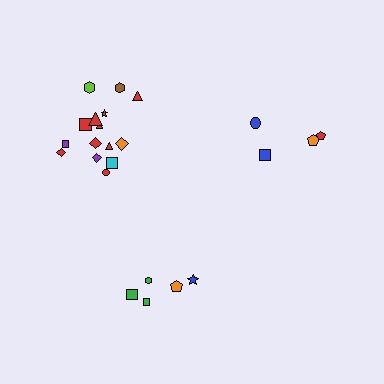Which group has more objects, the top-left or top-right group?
The top-left group.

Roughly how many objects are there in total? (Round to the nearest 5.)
Roughly 25 objects in total.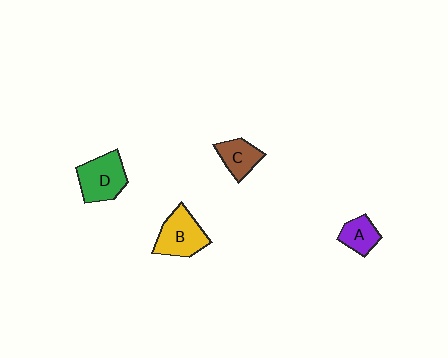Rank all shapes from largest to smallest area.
From largest to smallest: B (yellow), D (green), C (brown), A (purple).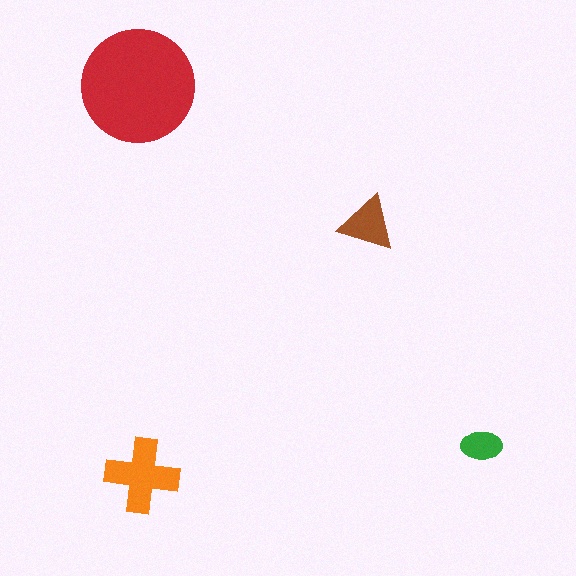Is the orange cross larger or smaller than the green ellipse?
Larger.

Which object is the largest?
The red circle.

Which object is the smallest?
The green ellipse.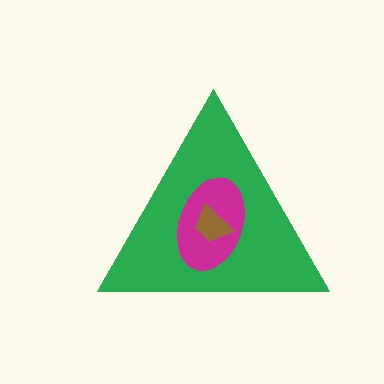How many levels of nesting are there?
3.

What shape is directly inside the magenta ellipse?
The brown trapezoid.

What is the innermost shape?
The brown trapezoid.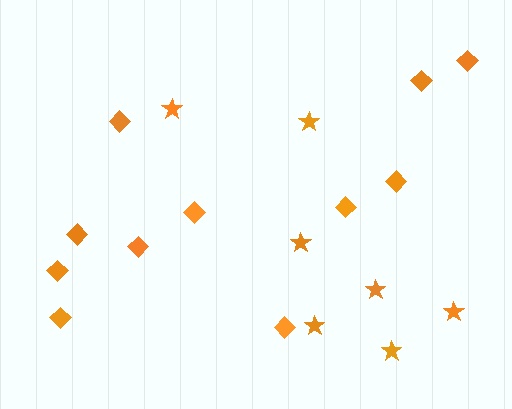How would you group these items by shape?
There are 2 groups: one group of diamonds (11) and one group of stars (7).